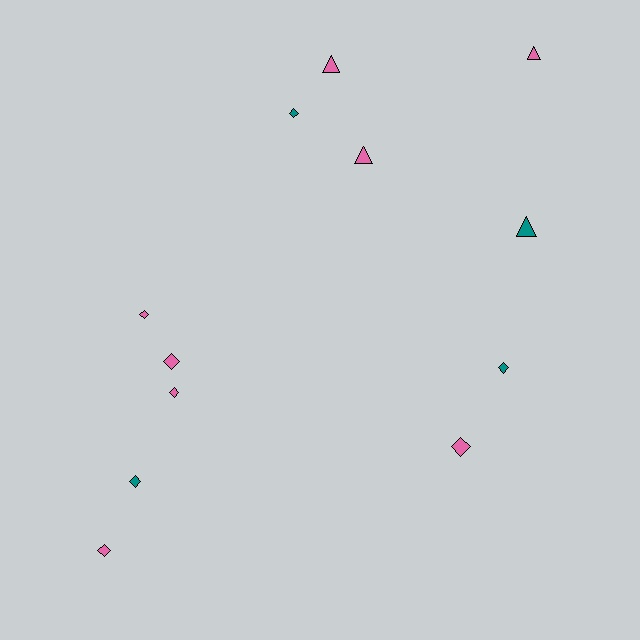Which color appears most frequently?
Pink, with 8 objects.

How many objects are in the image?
There are 12 objects.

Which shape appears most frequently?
Diamond, with 8 objects.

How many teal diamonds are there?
There are 3 teal diamonds.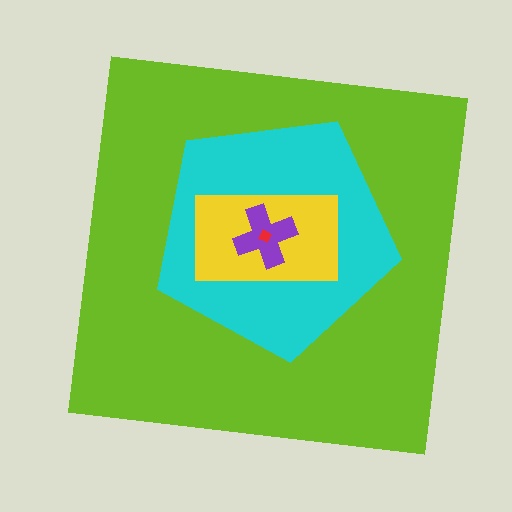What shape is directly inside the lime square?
The cyan pentagon.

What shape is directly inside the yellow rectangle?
The purple cross.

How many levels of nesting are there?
5.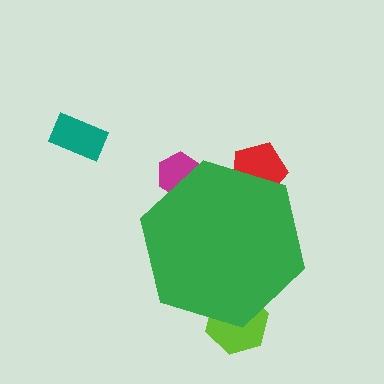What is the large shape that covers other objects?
A green hexagon.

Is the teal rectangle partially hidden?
No, the teal rectangle is fully visible.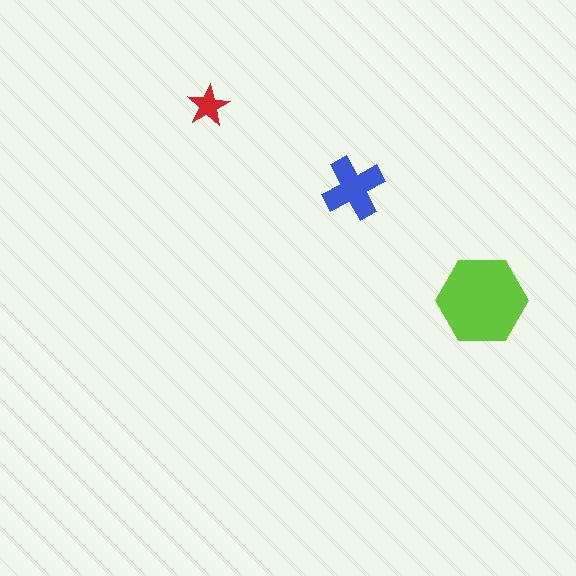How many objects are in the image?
There are 3 objects in the image.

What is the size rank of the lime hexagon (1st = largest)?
1st.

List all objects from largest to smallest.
The lime hexagon, the blue cross, the red star.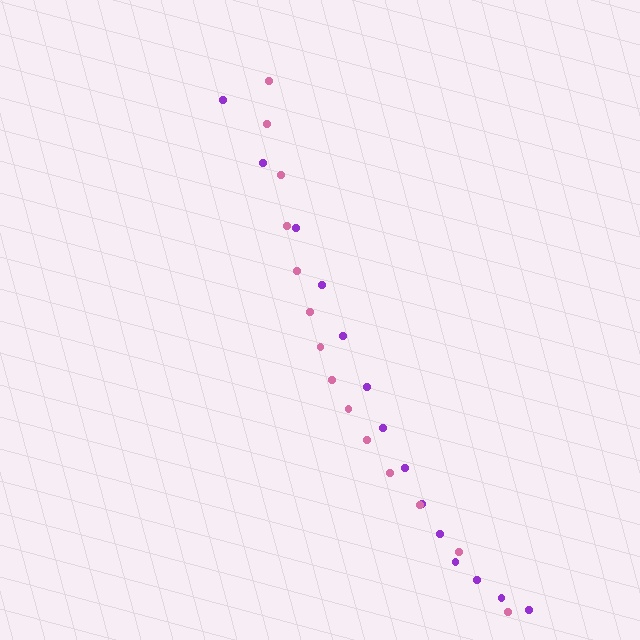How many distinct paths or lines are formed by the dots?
There are 2 distinct paths.